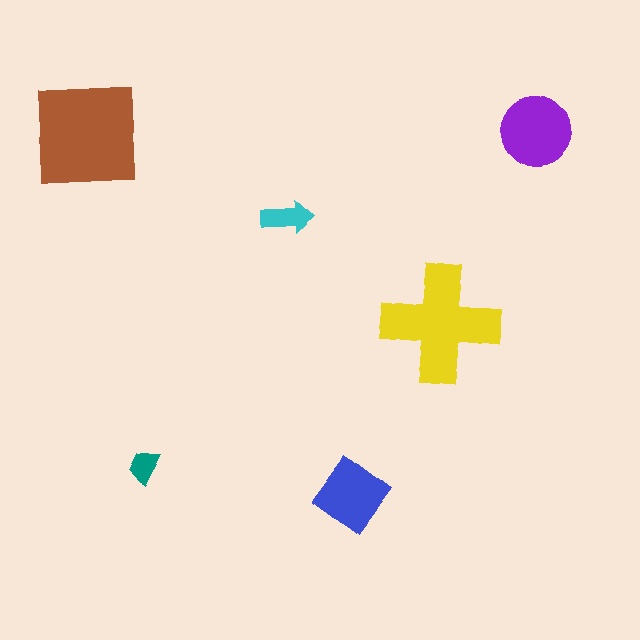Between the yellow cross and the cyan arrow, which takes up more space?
The yellow cross.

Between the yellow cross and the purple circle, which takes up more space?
The yellow cross.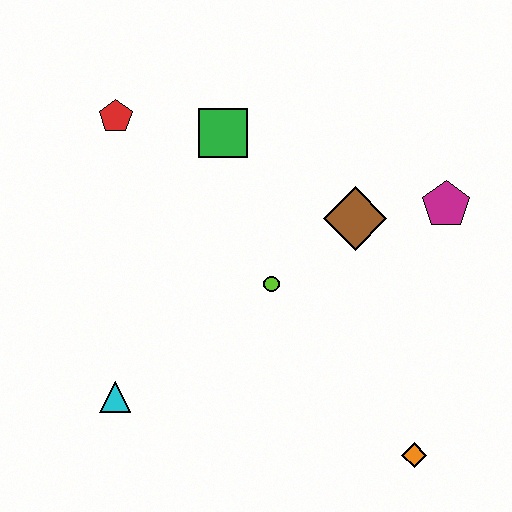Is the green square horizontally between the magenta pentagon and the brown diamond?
No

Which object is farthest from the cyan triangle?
The magenta pentagon is farthest from the cyan triangle.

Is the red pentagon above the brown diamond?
Yes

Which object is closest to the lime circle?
The brown diamond is closest to the lime circle.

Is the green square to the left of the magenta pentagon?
Yes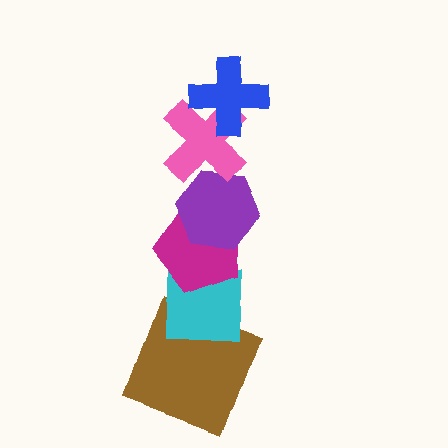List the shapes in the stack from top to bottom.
From top to bottom: the blue cross, the pink cross, the purple hexagon, the magenta pentagon, the cyan square, the brown square.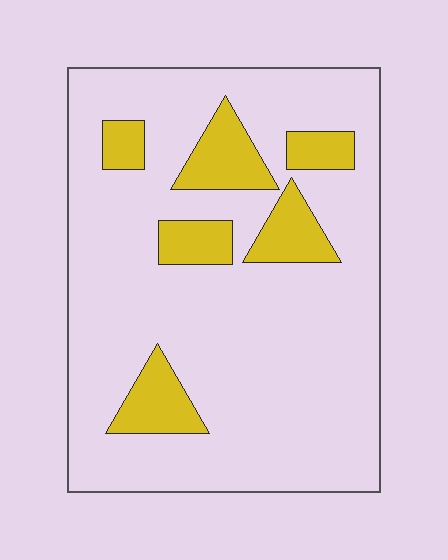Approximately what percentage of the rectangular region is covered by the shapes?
Approximately 15%.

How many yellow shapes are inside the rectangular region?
6.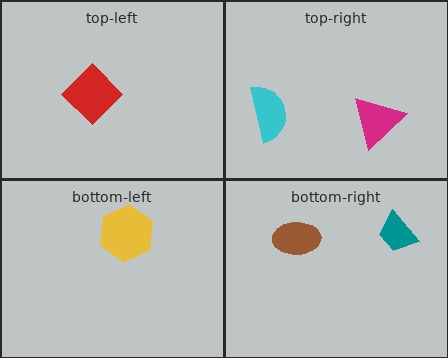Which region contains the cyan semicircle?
The top-right region.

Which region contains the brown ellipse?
The bottom-right region.